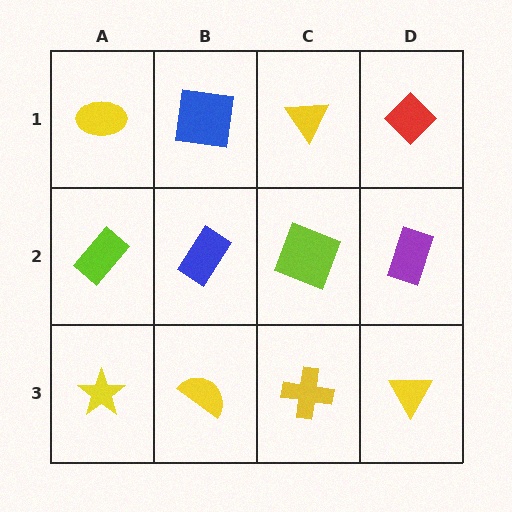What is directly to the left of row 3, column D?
A yellow cross.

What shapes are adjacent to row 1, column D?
A purple rectangle (row 2, column D), a yellow triangle (row 1, column C).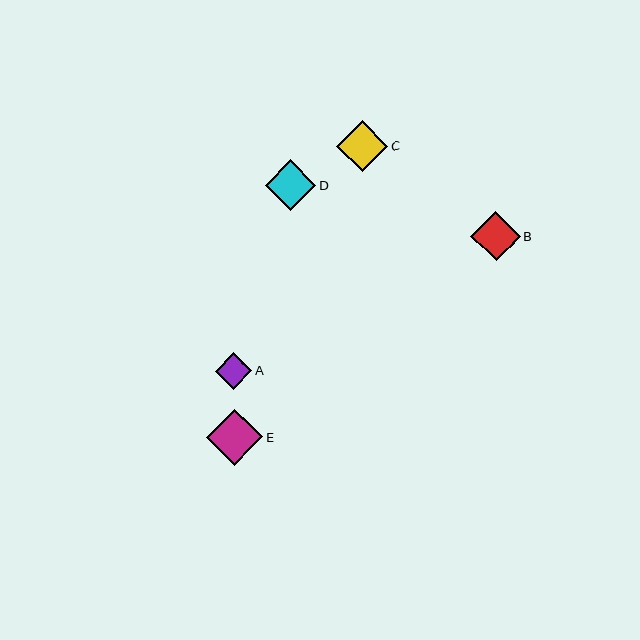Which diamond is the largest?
Diamond E is the largest with a size of approximately 56 pixels.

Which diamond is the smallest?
Diamond A is the smallest with a size of approximately 37 pixels.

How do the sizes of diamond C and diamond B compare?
Diamond C and diamond B are approximately the same size.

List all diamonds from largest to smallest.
From largest to smallest: E, C, D, B, A.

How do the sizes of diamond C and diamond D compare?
Diamond C and diamond D are approximately the same size.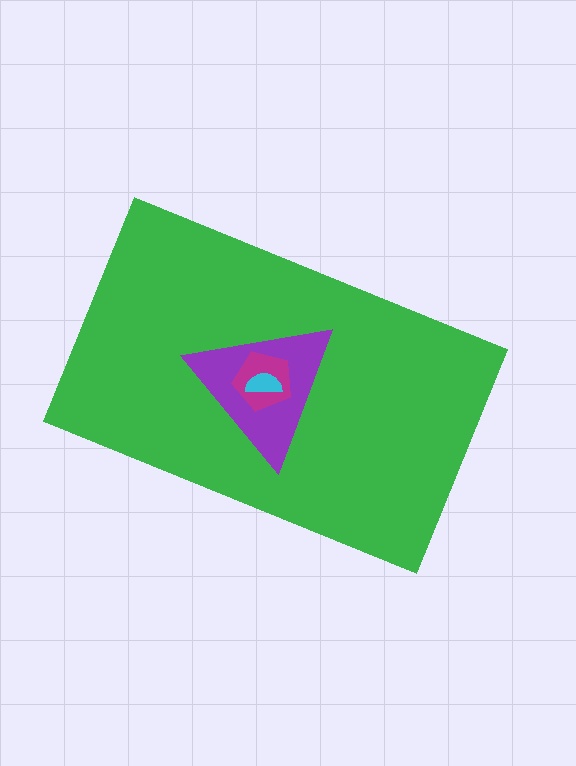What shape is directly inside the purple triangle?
The magenta pentagon.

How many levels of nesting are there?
4.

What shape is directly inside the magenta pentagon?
The cyan semicircle.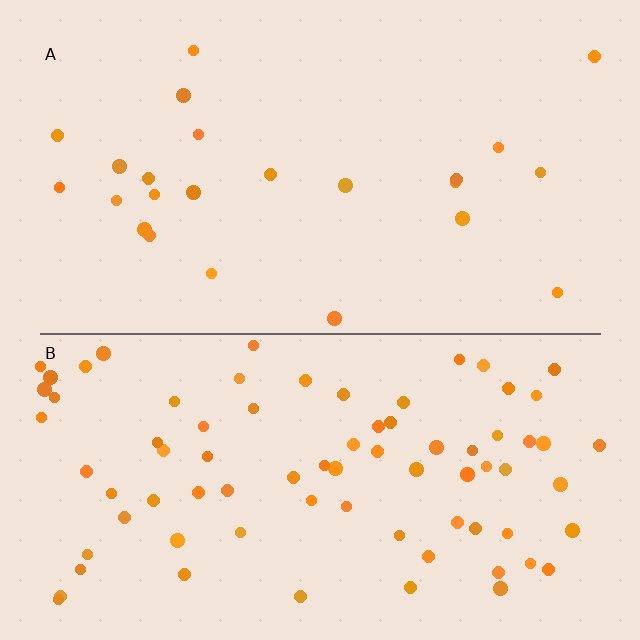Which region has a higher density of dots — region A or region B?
B (the bottom).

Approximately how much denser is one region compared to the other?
Approximately 3.3× — region B over region A.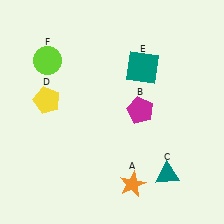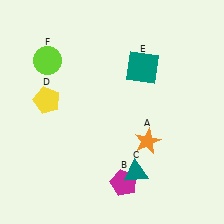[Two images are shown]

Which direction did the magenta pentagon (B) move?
The magenta pentagon (B) moved down.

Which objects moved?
The objects that moved are: the orange star (A), the magenta pentagon (B), the teal triangle (C).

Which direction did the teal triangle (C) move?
The teal triangle (C) moved left.